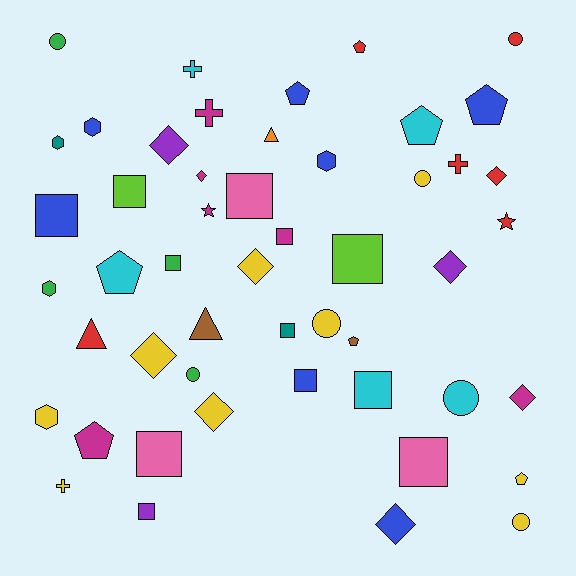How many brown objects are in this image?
There are 2 brown objects.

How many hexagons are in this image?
There are 5 hexagons.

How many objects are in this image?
There are 50 objects.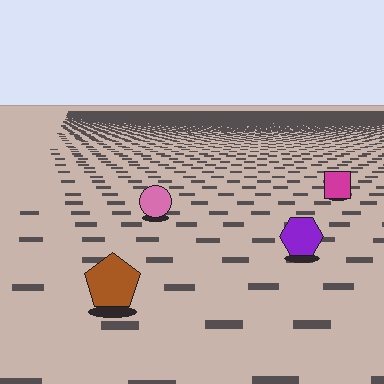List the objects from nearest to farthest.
From nearest to farthest: the brown pentagon, the purple hexagon, the pink circle, the magenta square.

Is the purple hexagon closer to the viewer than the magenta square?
Yes. The purple hexagon is closer — you can tell from the texture gradient: the ground texture is coarser near it.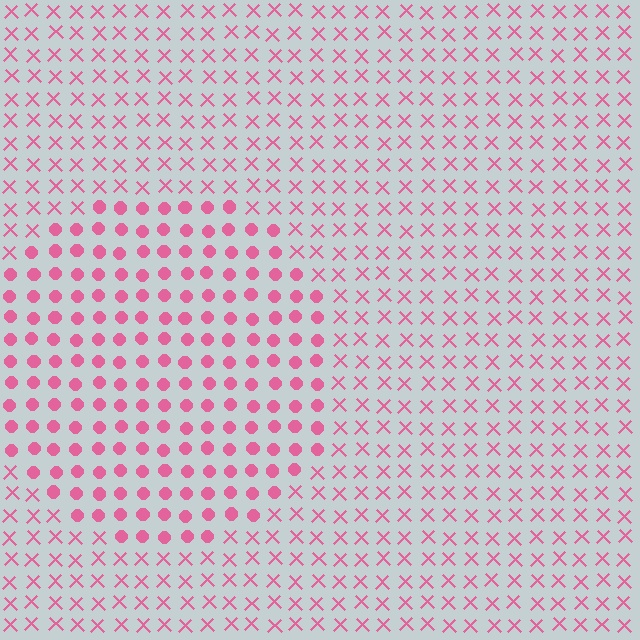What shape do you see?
I see a circle.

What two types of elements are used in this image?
The image uses circles inside the circle region and X marks outside it.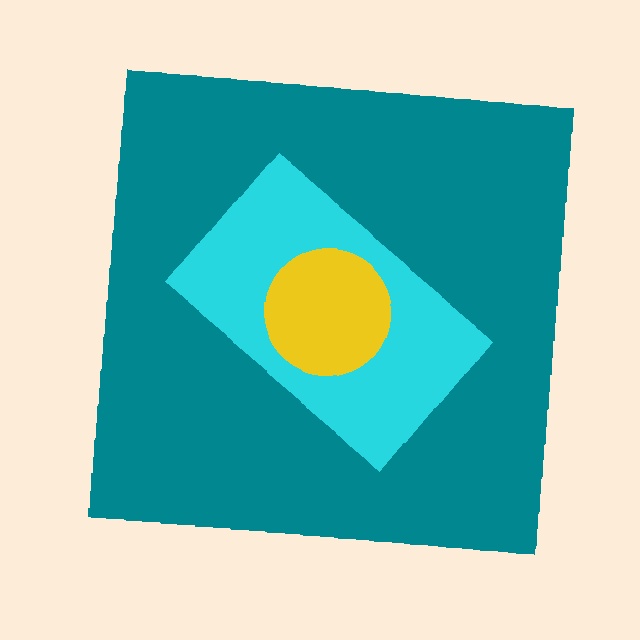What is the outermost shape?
The teal square.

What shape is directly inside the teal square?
The cyan rectangle.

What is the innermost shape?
The yellow circle.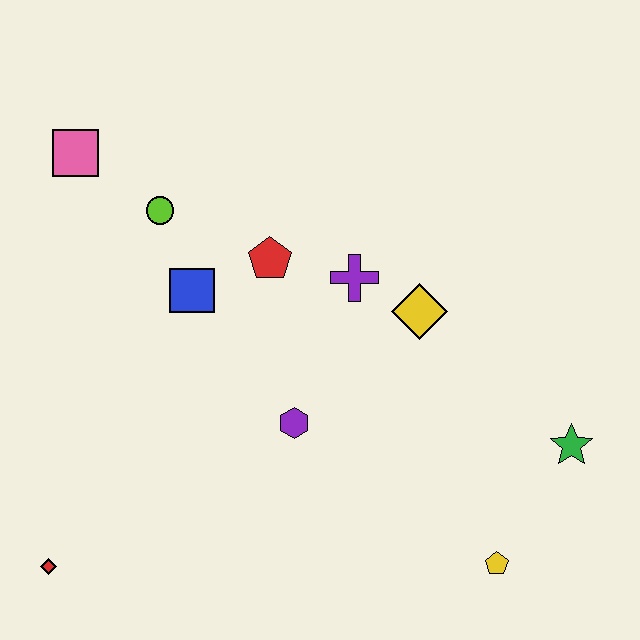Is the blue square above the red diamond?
Yes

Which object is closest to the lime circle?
The blue square is closest to the lime circle.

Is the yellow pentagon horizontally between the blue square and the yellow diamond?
No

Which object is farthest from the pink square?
The yellow pentagon is farthest from the pink square.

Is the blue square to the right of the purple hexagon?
No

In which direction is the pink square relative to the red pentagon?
The pink square is to the left of the red pentagon.